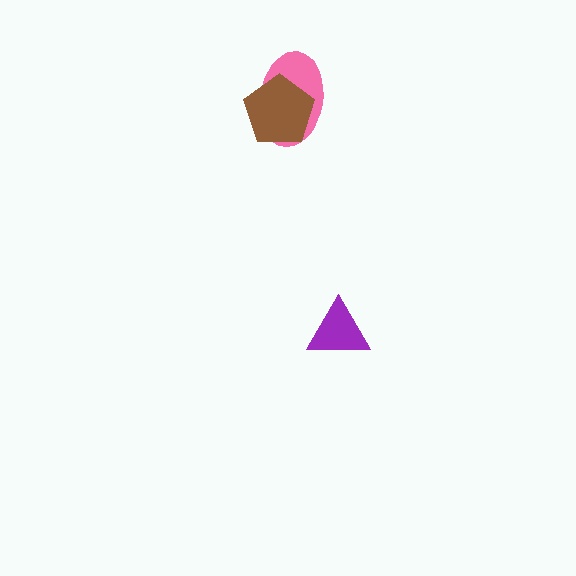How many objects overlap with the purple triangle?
0 objects overlap with the purple triangle.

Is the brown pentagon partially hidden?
No, no other shape covers it.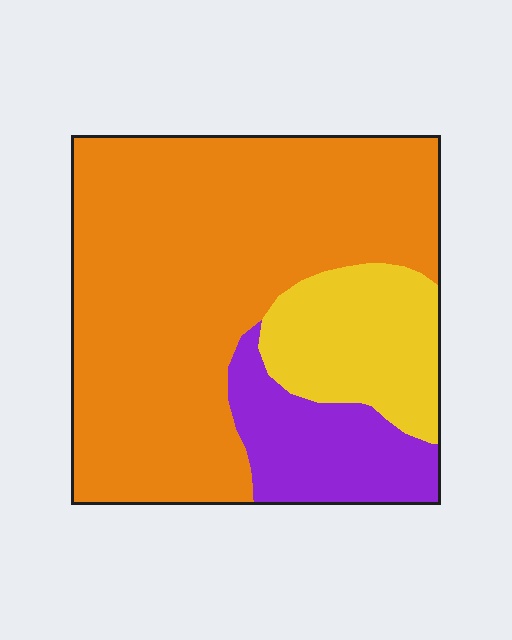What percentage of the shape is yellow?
Yellow takes up less than a quarter of the shape.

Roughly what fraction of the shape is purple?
Purple takes up less than a sixth of the shape.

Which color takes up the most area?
Orange, at roughly 65%.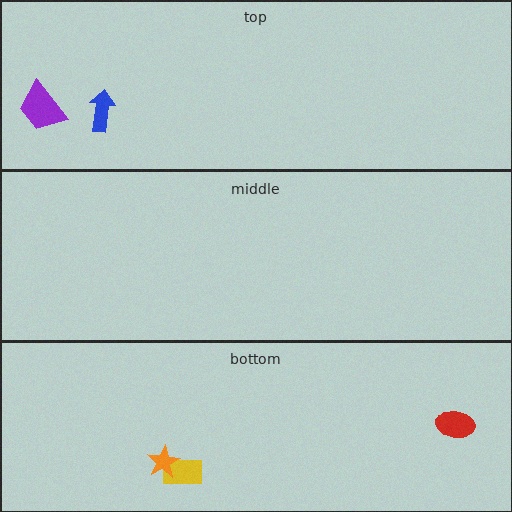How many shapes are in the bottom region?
3.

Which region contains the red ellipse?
The bottom region.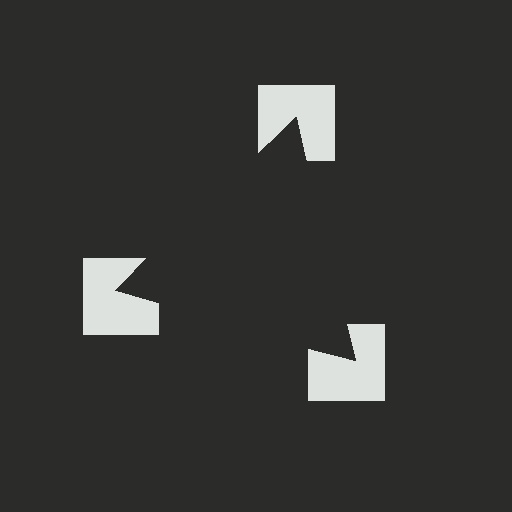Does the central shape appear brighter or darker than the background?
It typically appears slightly darker than the background, even though no actual brightness change is drawn.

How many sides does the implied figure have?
3 sides.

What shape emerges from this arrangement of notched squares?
An illusory triangle — its edges are inferred from the aligned wedge cuts in the notched squares, not physically drawn.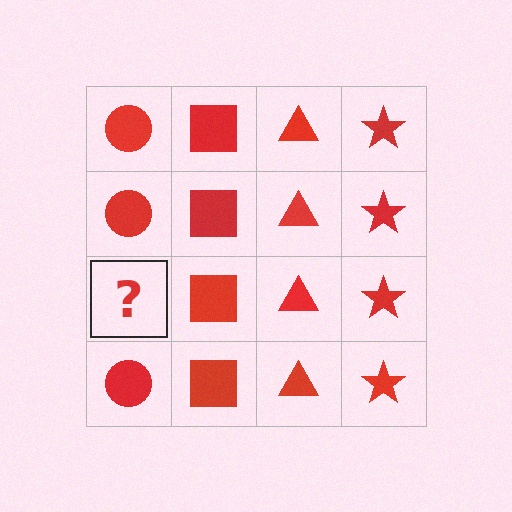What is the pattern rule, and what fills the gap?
The rule is that each column has a consistent shape. The gap should be filled with a red circle.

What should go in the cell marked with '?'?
The missing cell should contain a red circle.